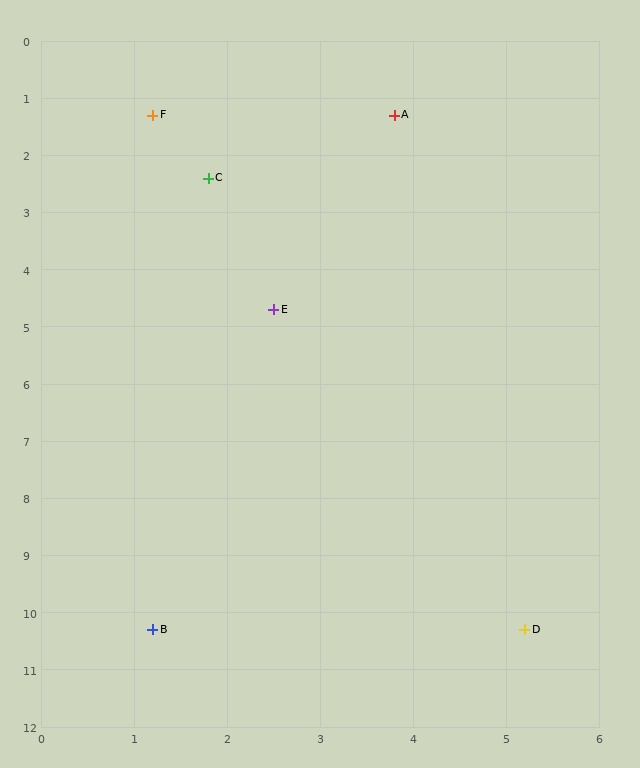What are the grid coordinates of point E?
Point E is at approximately (2.5, 4.7).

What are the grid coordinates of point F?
Point F is at approximately (1.2, 1.3).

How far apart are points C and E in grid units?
Points C and E are about 2.4 grid units apart.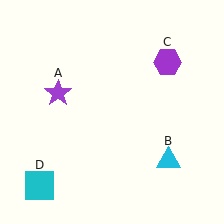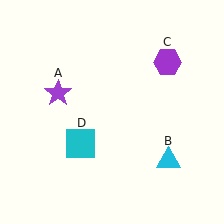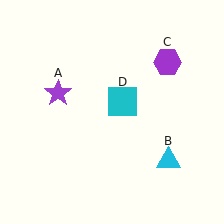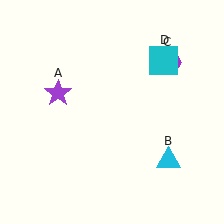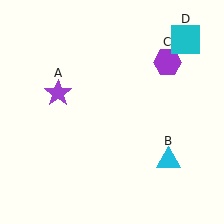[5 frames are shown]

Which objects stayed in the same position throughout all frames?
Purple star (object A) and cyan triangle (object B) and purple hexagon (object C) remained stationary.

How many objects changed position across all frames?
1 object changed position: cyan square (object D).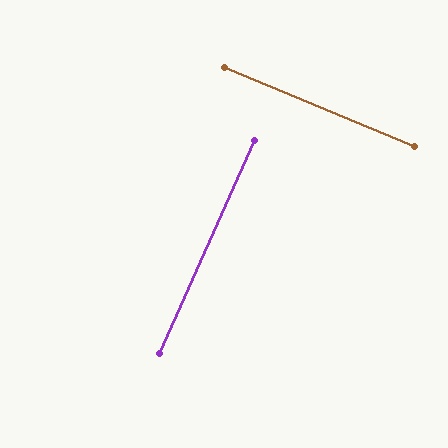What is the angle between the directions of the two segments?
Approximately 89 degrees.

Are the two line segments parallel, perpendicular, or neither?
Perpendicular — they meet at approximately 89°.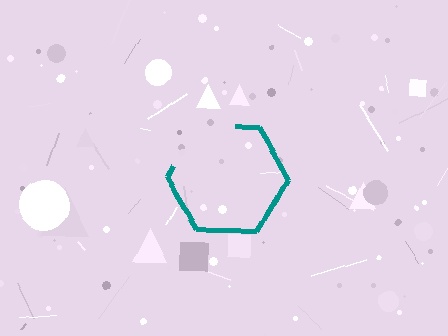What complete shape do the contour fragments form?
The contour fragments form a hexagon.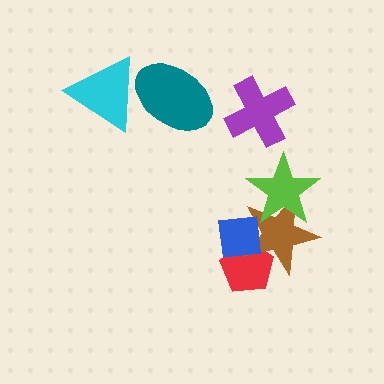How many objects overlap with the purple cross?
0 objects overlap with the purple cross.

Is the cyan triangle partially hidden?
Yes, it is partially covered by another shape.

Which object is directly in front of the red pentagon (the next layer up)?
The brown star is directly in front of the red pentagon.